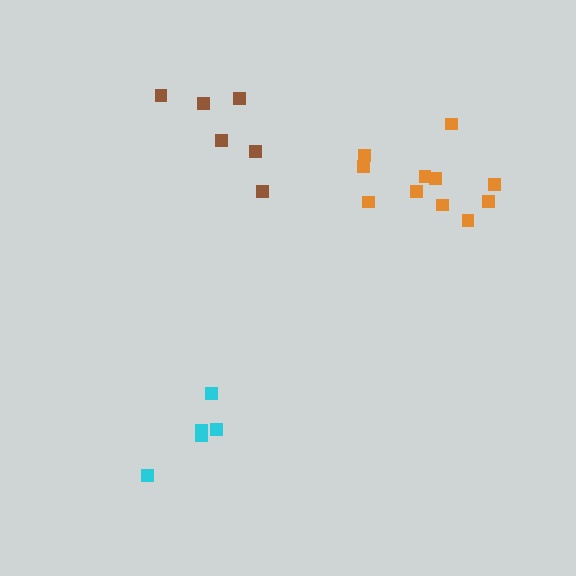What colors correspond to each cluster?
The clusters are colored: cyan, orange, brown.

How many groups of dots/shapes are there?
There are 3 groups.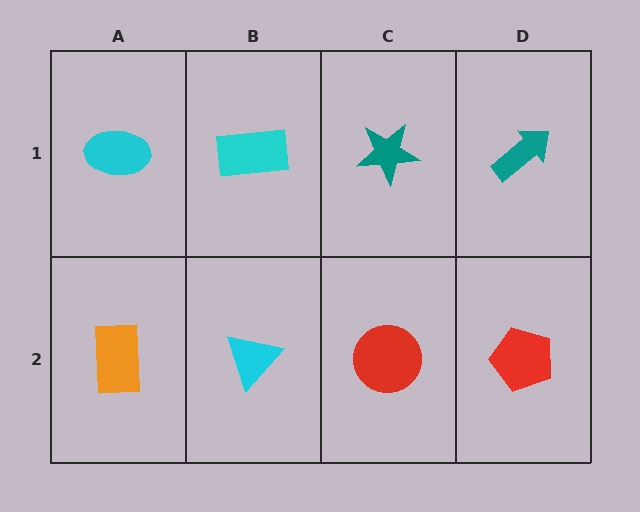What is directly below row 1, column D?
A red pentagon.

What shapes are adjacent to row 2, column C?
A teal star (row 1, column C), a cyan triangle (row 2, column B), a red pentagon (row 2, column D).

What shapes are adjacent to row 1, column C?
A red circle (row 2, column C), a cyan rectangle (row 1, column B), a teal arrow (row 1, column D).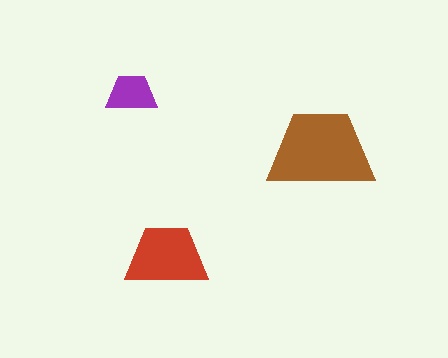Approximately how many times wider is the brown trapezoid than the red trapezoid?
About 1.5 times wider.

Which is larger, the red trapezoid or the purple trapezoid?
The red one.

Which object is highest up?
The purple trapezoid is topmost.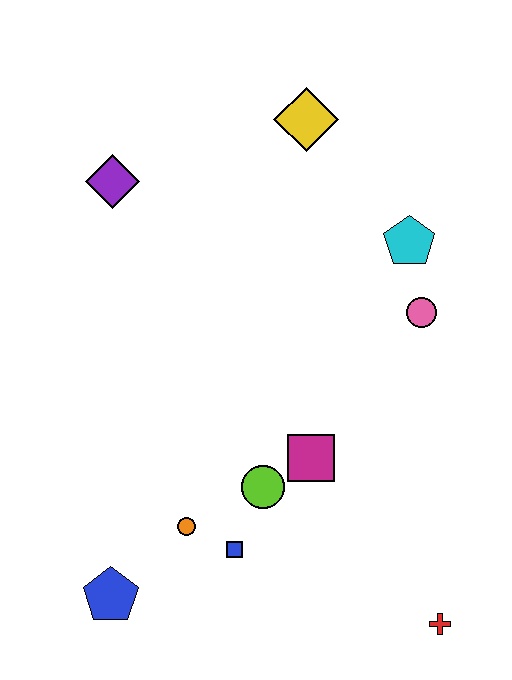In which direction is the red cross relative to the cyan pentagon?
The red cross is below the cyan pentagon.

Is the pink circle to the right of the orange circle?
Yes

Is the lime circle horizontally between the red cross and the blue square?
Yes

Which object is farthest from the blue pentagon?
The yellow diamond is farthest from the blue pentagon.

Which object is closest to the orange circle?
The blue square is closest to the orange circle.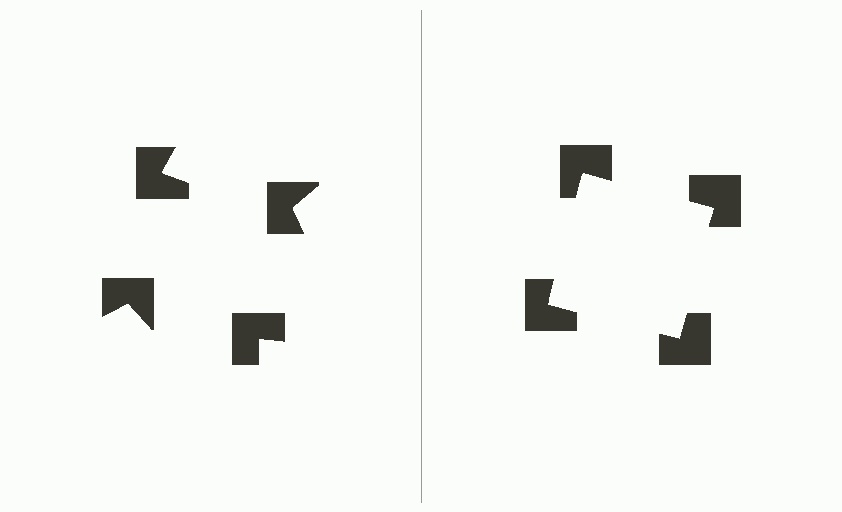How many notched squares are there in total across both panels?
8 — 4 on each side.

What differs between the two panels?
The notched squares are positioned identically on both sides; only the wedge orientations differ. On the right they align to a square; on the left they are misaligned.